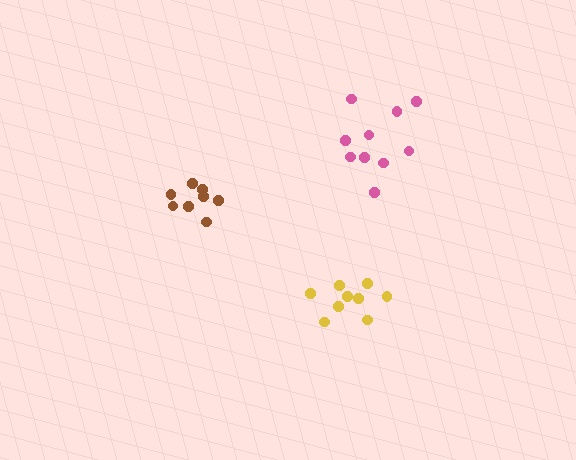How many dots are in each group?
Group 1: 8 dots, Group 2: 9 dots, Group 3: 10 dots (27 total).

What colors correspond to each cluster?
The clusters are colored: brown, yellow, pink.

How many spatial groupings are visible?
There are 3 spatial groupings.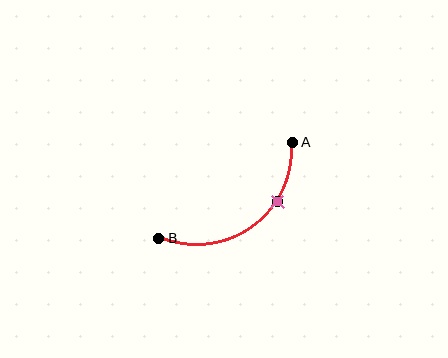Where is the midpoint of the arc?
The arc midpoint is the point on the curve farthest from the straight line joining A and B. It sits below and to the right of that line.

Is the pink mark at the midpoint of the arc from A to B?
No. The pink mark lies on the arc but is closer to endpoint A. The arc midpoint would be at the point on the curve equidistant along the arc from both A and B.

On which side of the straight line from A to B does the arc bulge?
The arc bulges below and to the right of the straight line connecting A and B.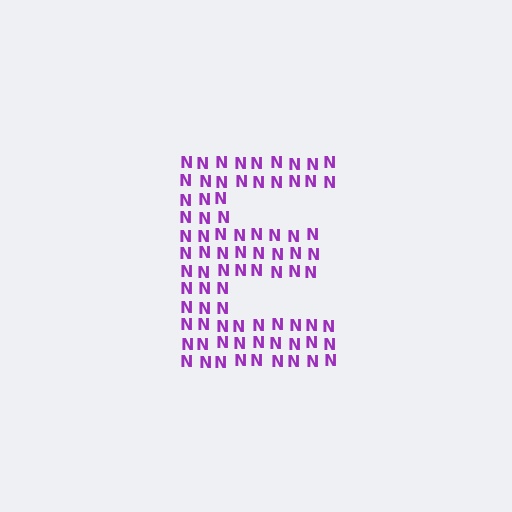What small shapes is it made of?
It is made of small letter N's.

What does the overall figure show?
The overall figure shows the letter E.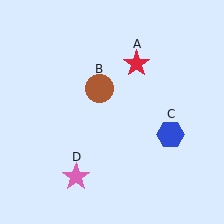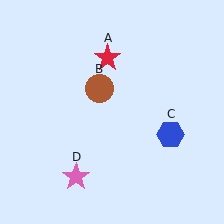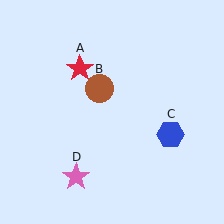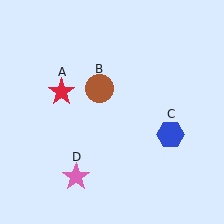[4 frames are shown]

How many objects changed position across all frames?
1 object changed position: red star (object A).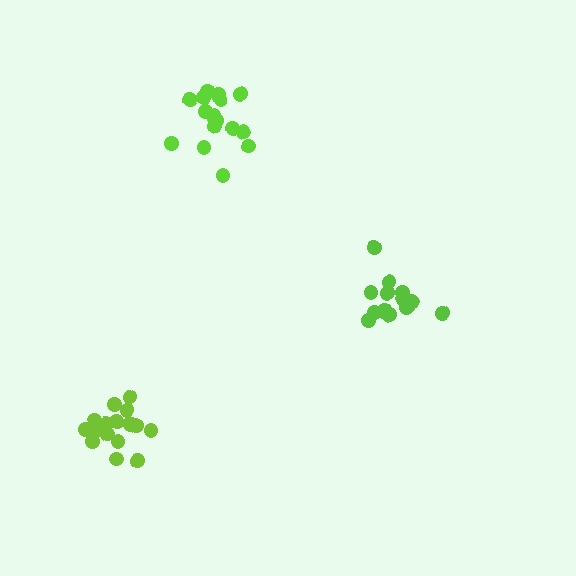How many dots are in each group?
Group 1: 15 dots, Group 2: 17 dots, Group 3: 16 dots (48 total).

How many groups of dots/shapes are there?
There are 3 groups.